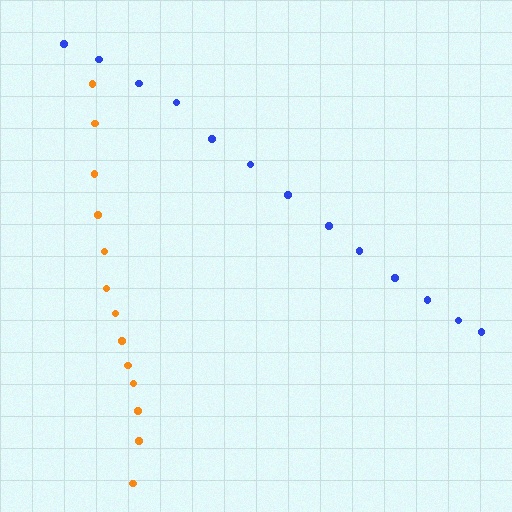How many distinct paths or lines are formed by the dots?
There are 2 distinct paths.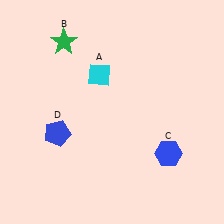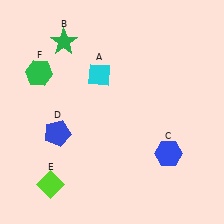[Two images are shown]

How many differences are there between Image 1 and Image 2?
There are 2 differences between the two images.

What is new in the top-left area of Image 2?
A green hexagon (F) was added in the top-left area of Image 2.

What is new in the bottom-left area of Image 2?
A lime diamond (E) was added in the bottom-left area of Image 2.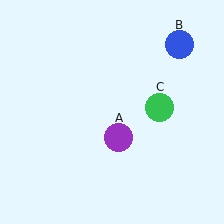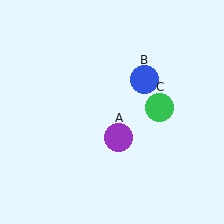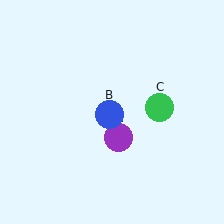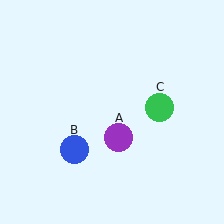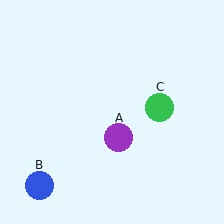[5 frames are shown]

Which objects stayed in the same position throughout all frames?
Purple circle (object A) and green circle (object C) remained stationary.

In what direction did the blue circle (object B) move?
The blue circle (object B) moved down and to the left.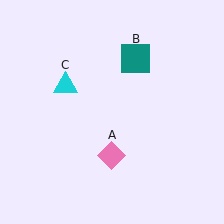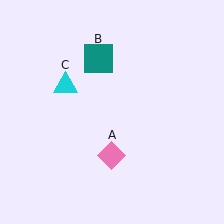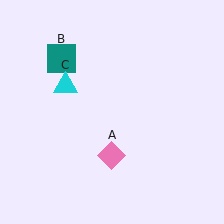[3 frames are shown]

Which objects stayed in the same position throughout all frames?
Pink diamond (object A) and cyan triangle (object C) remained stationary.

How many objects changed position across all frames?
1 object changed position: teal square (object B).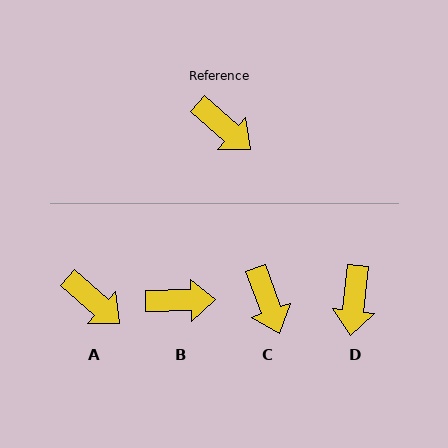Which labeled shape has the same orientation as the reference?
A.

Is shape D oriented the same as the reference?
No, it is off by about 55 degrees.